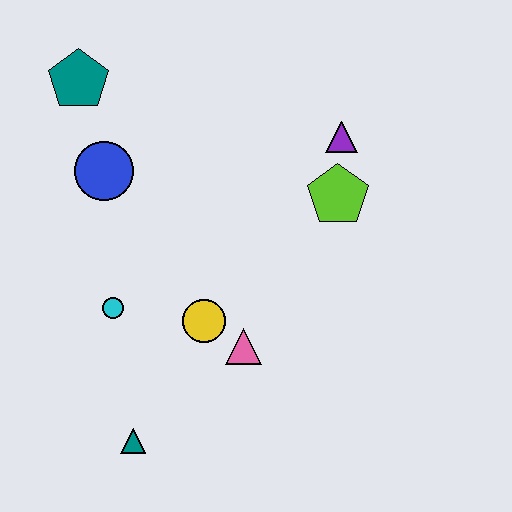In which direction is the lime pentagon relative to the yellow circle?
The lime pentagon is to the right of the yellow circle.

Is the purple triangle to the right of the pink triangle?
Yes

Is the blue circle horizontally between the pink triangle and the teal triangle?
No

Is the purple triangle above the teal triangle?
Yes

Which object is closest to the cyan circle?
The yellow circle is closest to the cyan circle.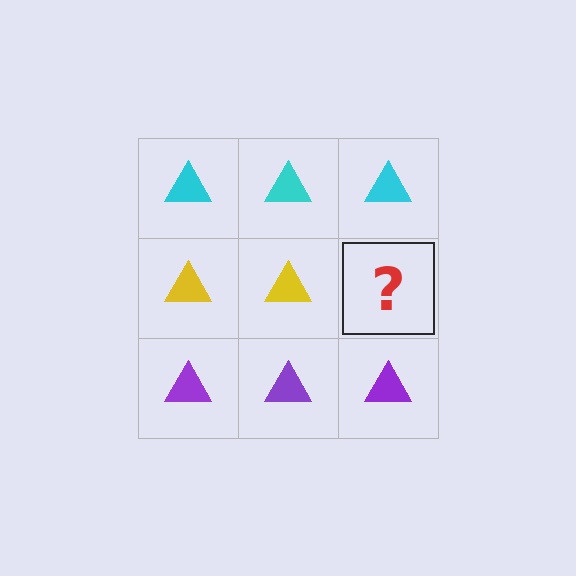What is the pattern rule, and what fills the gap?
The rule is that each row has a consistent color. The gap should be filled with a yellow triangle.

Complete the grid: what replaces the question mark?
The question mark should be replaced with a yellow triangle.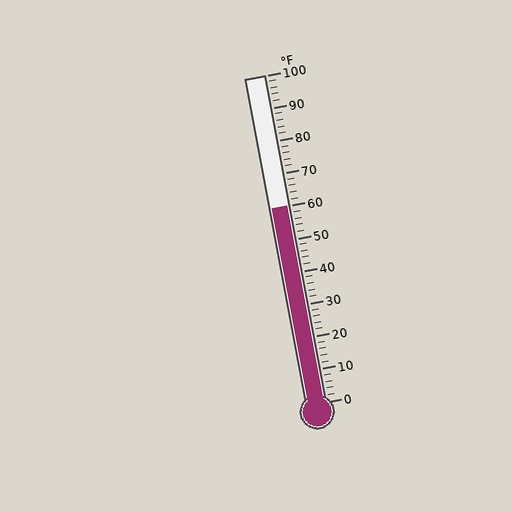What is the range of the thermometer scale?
The thermometer scale ranges from 0°F to 100°F.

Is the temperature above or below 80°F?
The temperature is below 80°F.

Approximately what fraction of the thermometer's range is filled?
The thermometer is filled to approximately 60% of its range.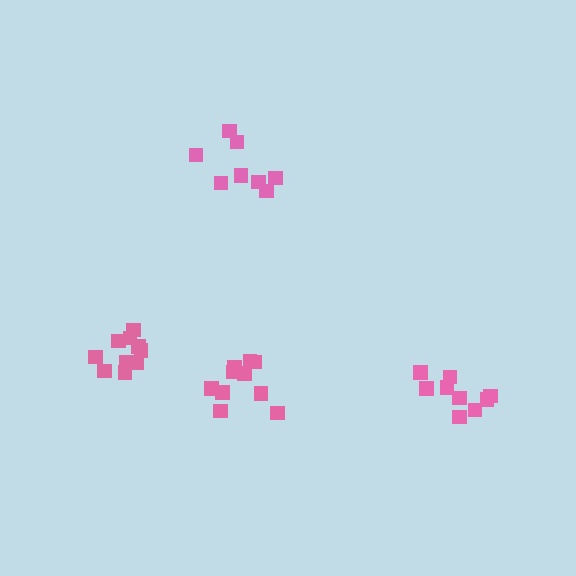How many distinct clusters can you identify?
There are 4 distinct clusters.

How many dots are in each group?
Group 1: 9 dots, Group 2: 10 dots, Group 3: 10 dots, Group 4: 8 dots (37 total).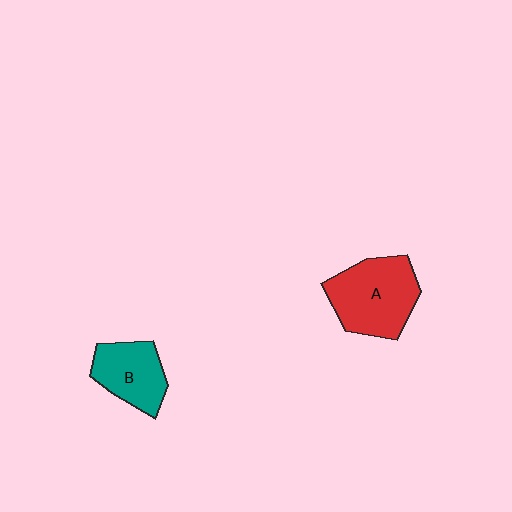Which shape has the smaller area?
Shape B (teal).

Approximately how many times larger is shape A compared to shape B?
Approximately 1.4 times.